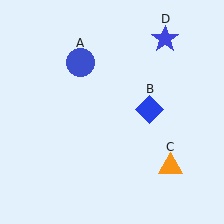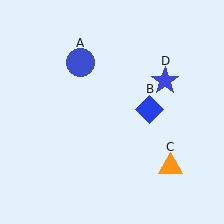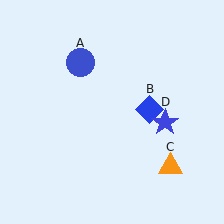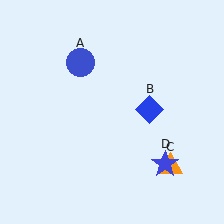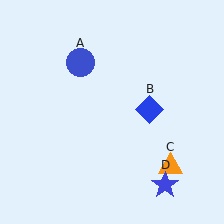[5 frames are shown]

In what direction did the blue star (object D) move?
The blue star (object D) moved down.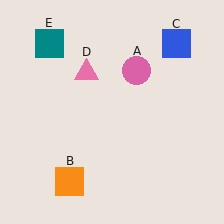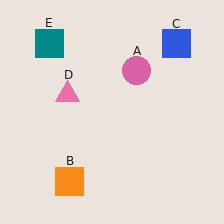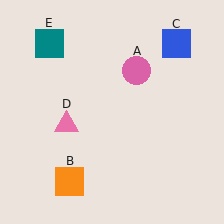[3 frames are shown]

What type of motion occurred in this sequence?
The pink triangle (object D) rotated counterclockwise around the center of the scene.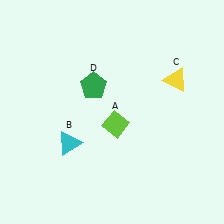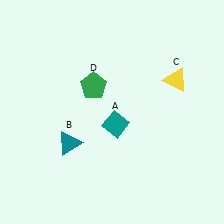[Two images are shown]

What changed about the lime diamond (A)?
In Image 1, A is lime. In Image 2, it changed to teal.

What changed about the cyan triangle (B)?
In Image 1, B is cyan. In Image 2, it changed to teal.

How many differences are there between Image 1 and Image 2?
There are 2 differences between the two images.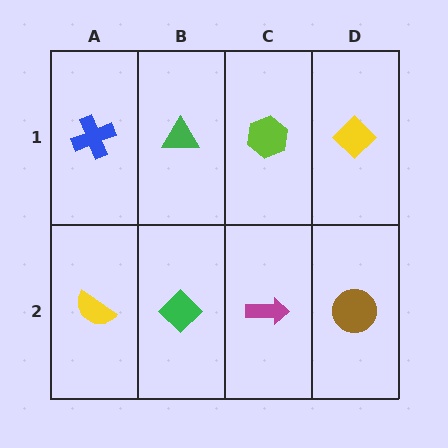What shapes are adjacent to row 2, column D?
A yellow diamond (row 1, column D), a magenta arrow (row 2, column C).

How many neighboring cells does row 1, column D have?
2.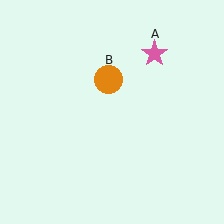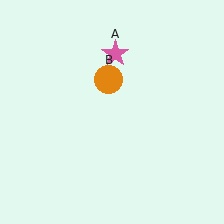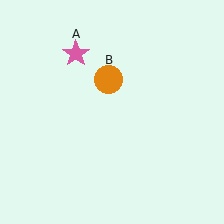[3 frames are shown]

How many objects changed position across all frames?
1 object changed position: pink star (object A).